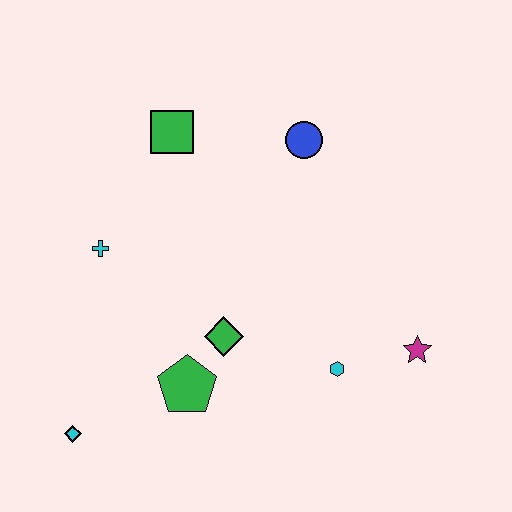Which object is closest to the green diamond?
The green pentagon is closest to the green diamond.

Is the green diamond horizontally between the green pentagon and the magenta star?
Yes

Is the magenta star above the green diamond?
No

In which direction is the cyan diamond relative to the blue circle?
The cyan diamond is below the blue circle.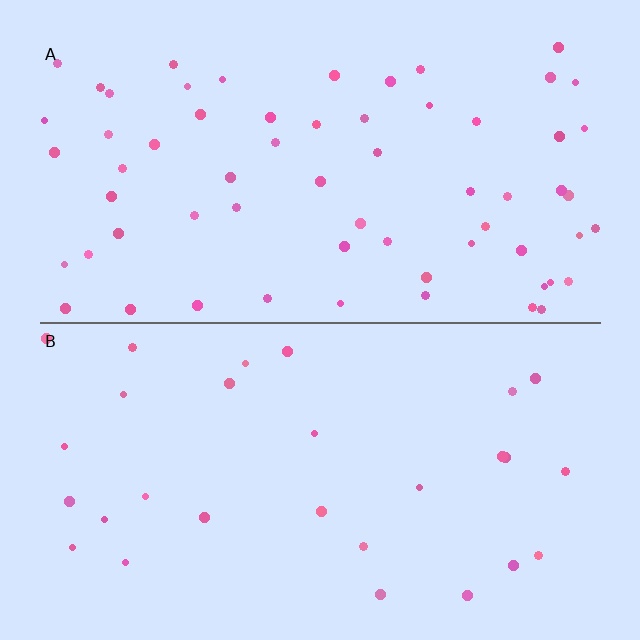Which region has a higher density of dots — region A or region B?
A (the top).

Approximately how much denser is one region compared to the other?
Approximately 2.2× — region A over region B.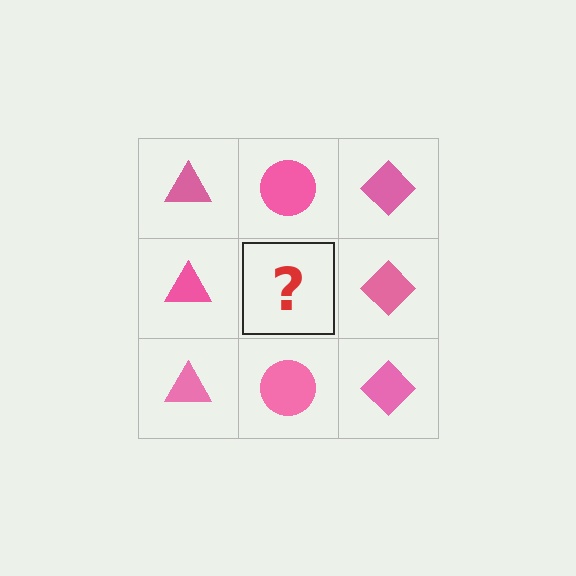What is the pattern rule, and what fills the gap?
The rule is that each column has a consistent shape. The gap should be filled with a pink circle.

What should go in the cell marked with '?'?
The missing cell should contain a pink circle.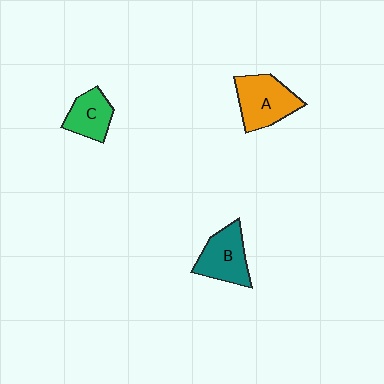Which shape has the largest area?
Shape A (orange).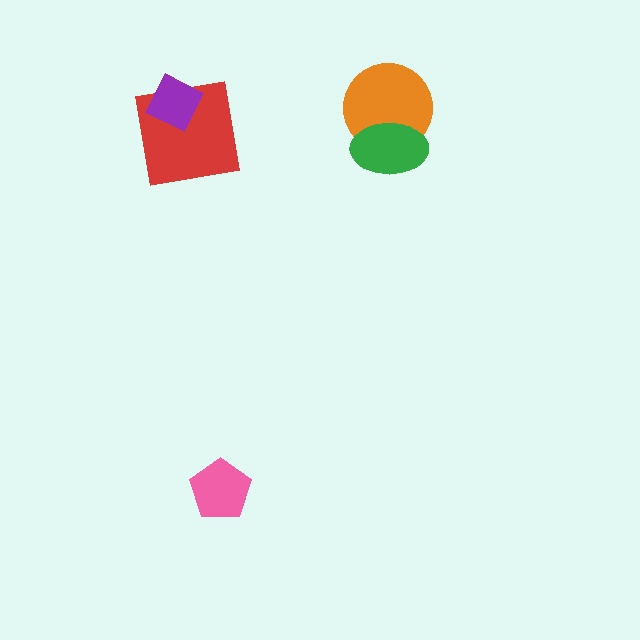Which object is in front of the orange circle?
The green ellipse is in front of the orange circle.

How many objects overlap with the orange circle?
1 object overlaps with the orange circle.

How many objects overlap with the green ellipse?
1 object overlaps with the green ellipse.